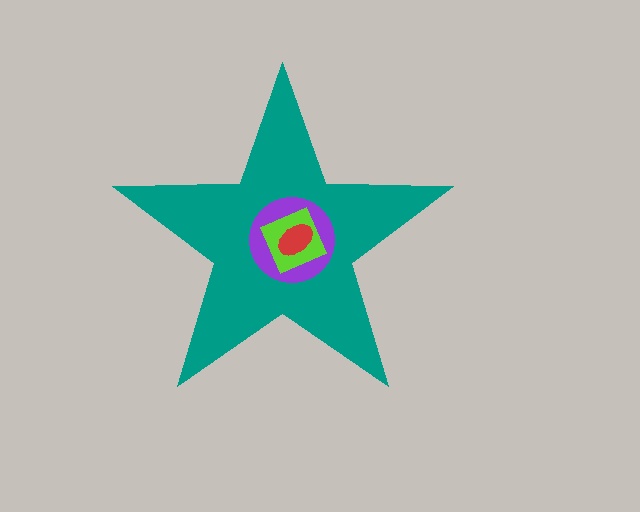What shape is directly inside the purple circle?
The lime diamond.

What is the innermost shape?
The red ellipse.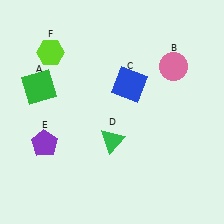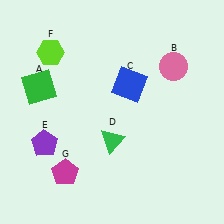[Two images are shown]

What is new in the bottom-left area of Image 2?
A magenta pentagon (G) was added in the bottom-left area of Image 2.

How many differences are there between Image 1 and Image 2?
There is 1 difference between the two images.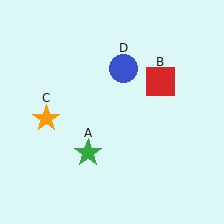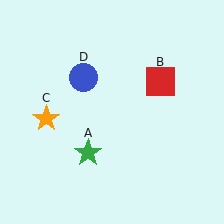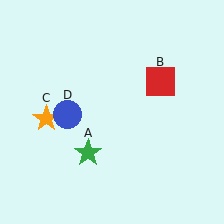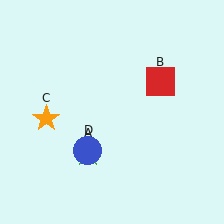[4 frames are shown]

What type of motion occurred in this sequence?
The blue circle (object D) rotated counterclockwise around the center of the scene.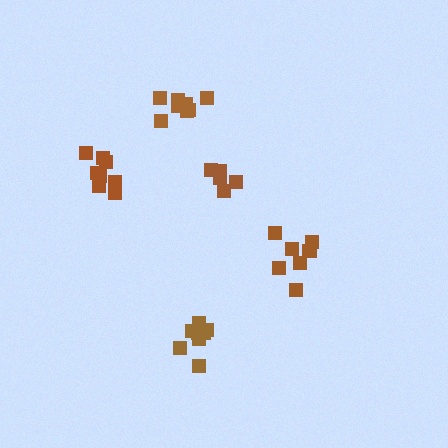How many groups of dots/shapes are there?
There are 5 groups.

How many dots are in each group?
Group 1: 7 dots, Group 2: 8 dots, Group 3: 5 dots, Group 4: 10 dots, Group 5: 8 dots (38 total).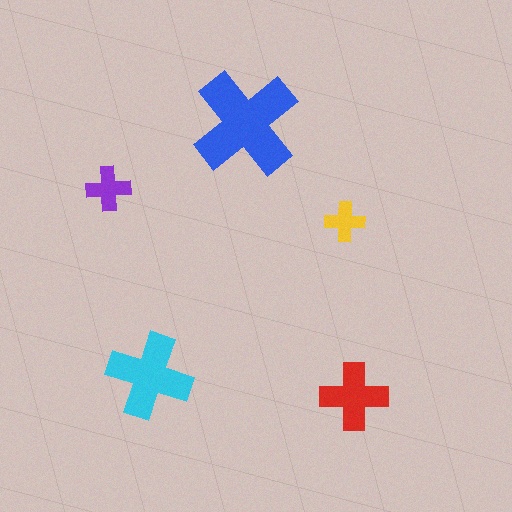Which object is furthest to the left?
The purple cross is leftmost.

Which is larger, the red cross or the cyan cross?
The cyan one.